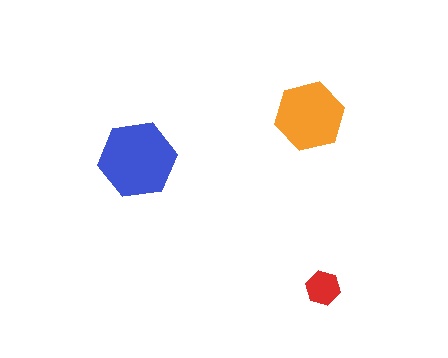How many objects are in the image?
There are 3 objects in the image.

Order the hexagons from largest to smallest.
the blue one, the orange one, the red one.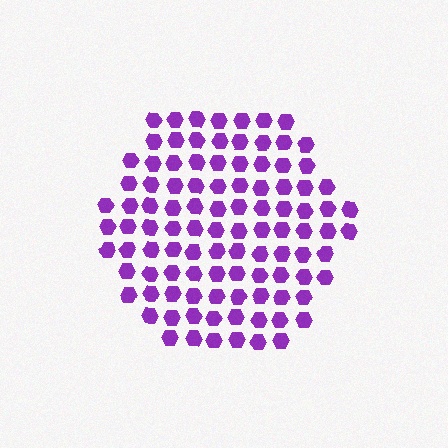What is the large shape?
The large shape is a hexagon.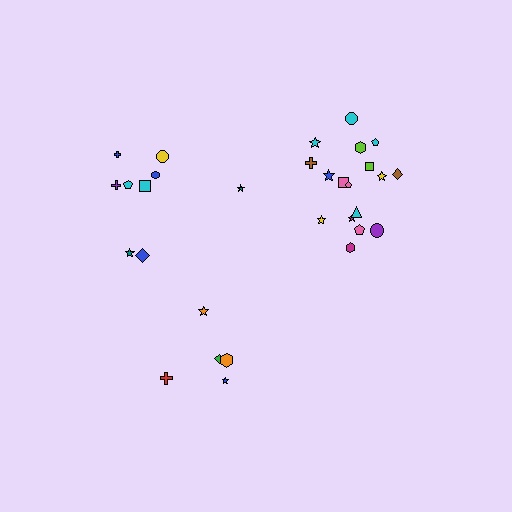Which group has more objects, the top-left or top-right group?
The top-right group.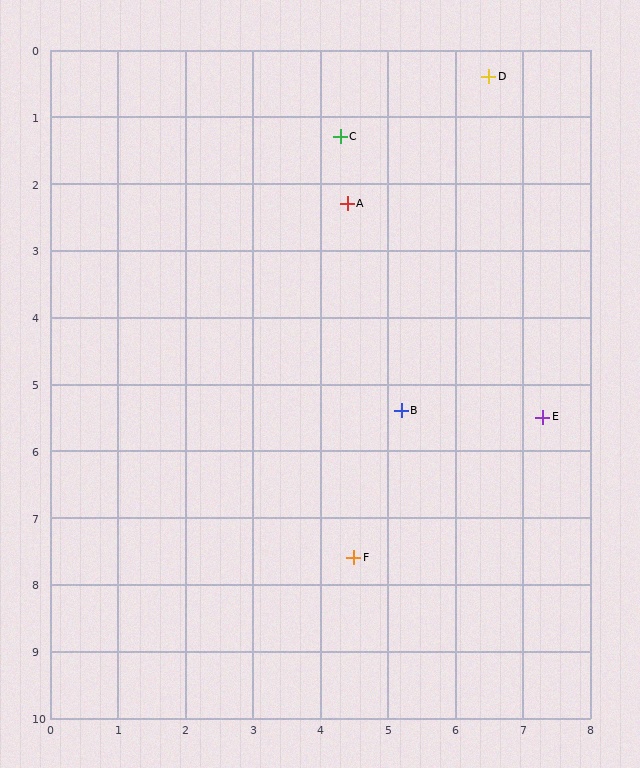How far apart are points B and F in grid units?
Points B and F are about 2.3 grid units apart.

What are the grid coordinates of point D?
Point D is at approximately (6.5, 0.4).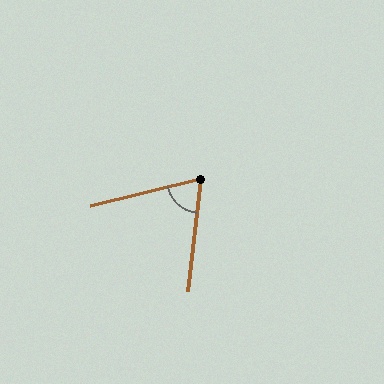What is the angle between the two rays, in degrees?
Approximately 70 degrees.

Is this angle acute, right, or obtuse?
It is acute.